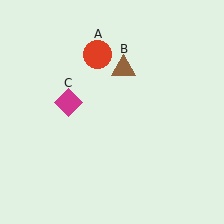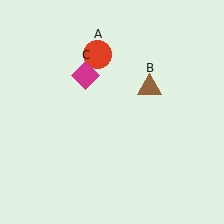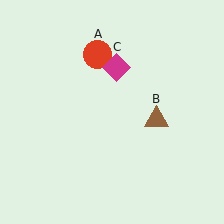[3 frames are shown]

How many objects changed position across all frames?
2 objects changed position: brown triangle (object B), magenta diamond (object C).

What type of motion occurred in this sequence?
The brown triangle (object B), magenta diamond (object C) rotated clockwise around the center of the scene.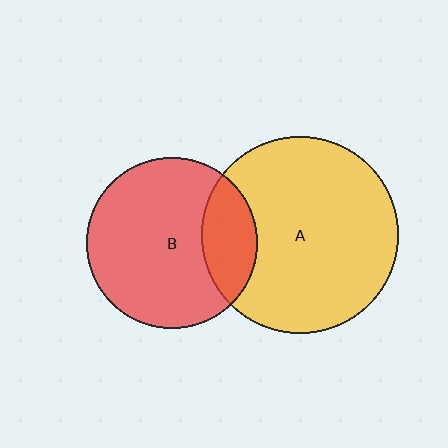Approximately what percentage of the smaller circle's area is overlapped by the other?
Approximately 20%.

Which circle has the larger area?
Circle A (yellow).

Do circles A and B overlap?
Yes.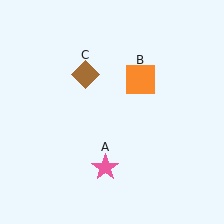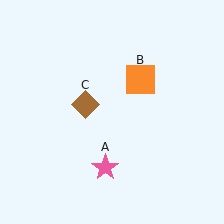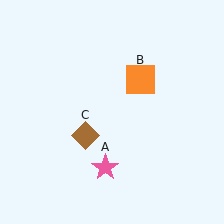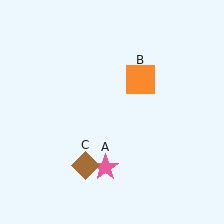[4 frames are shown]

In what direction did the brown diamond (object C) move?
The brown diamond (object C) moved down.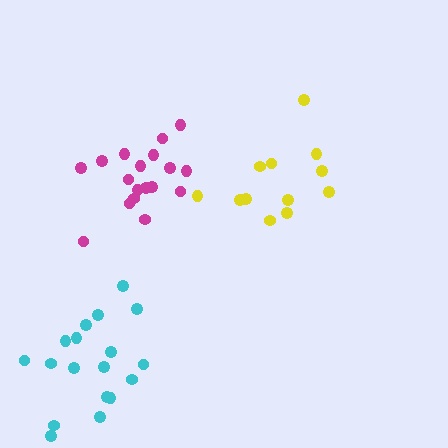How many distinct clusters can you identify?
There are 3 distinct clusters.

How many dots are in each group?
Group 1: 12 dots, Group 2: 18 dots, Group 3: 18 dots (48 total).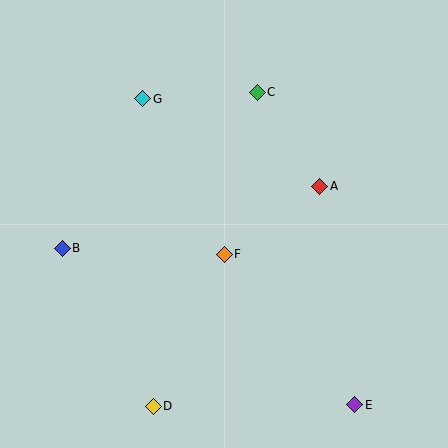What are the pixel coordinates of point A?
Point A is at (320, 186).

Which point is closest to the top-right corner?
Point C is closest to the top-right corner.